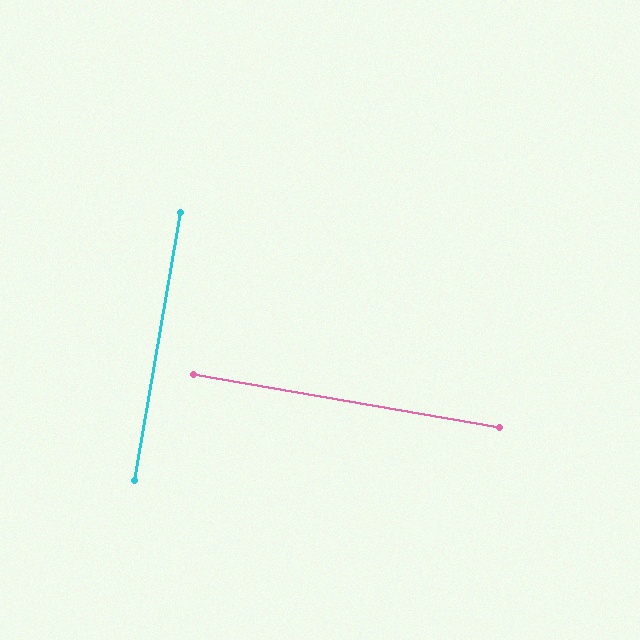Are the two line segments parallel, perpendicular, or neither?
Perpendicular — they meet at approximately 90°.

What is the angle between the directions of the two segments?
Approximately 90 degrees.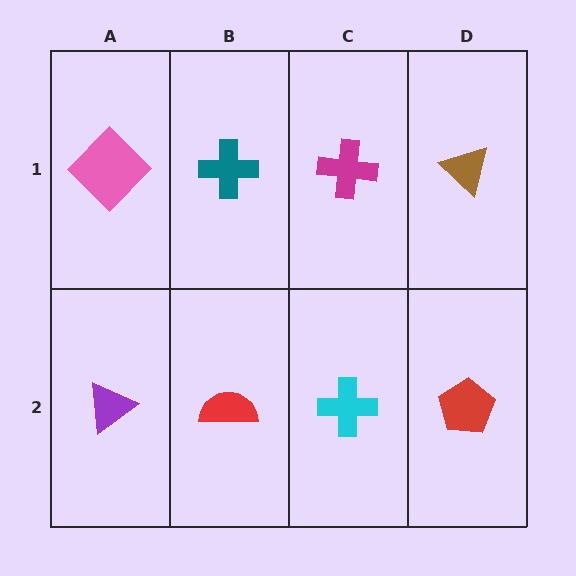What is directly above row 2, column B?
A teal cross.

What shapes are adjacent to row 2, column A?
A pink diamond (row 1, column A), a red semicircle (row 2, column B).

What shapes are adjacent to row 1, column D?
A red pentagon (row 2, column D), a magenta cross (row 1, column C).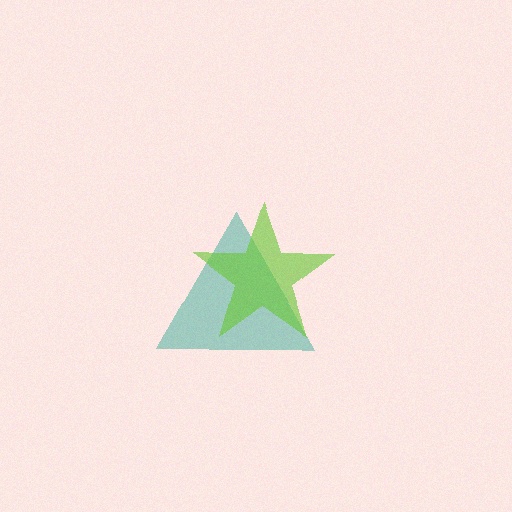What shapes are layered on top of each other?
The layered shapes are: a teal triangle, a lime star.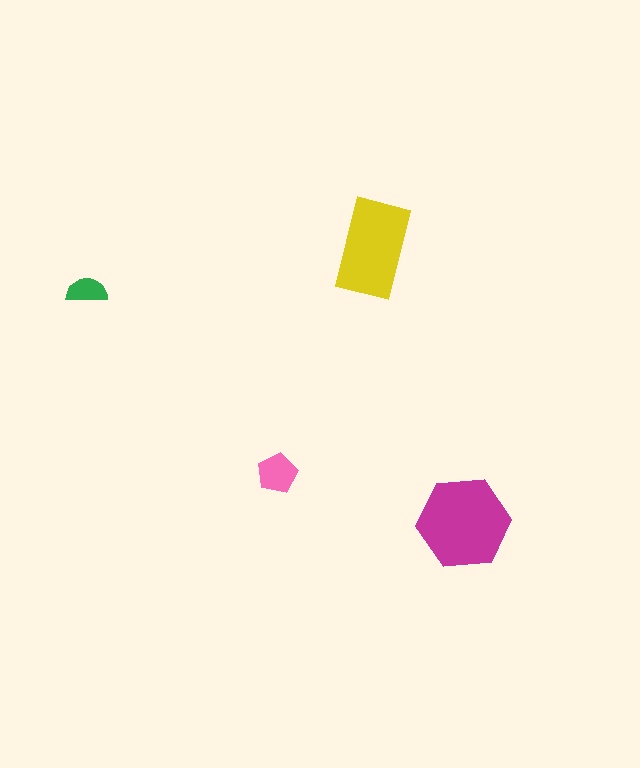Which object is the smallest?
The green semicircle.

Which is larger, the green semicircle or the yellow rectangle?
The yellow rectangle.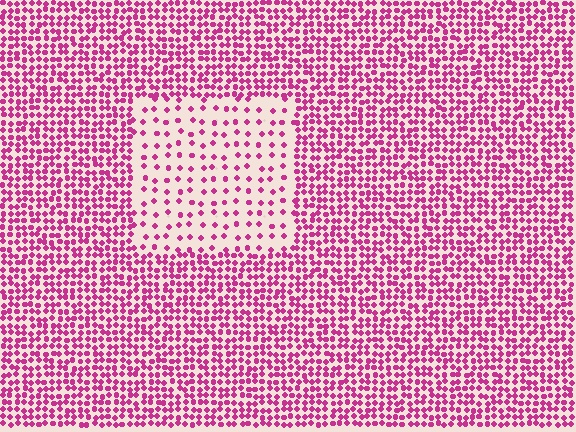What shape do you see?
I see a rectangle.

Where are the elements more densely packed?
The elements are more densely packed outside the rectangle boundary.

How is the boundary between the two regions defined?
The boundary is defined by a change in element density (approximately 2.7x ratio). All elements are the same color, size, and shape.